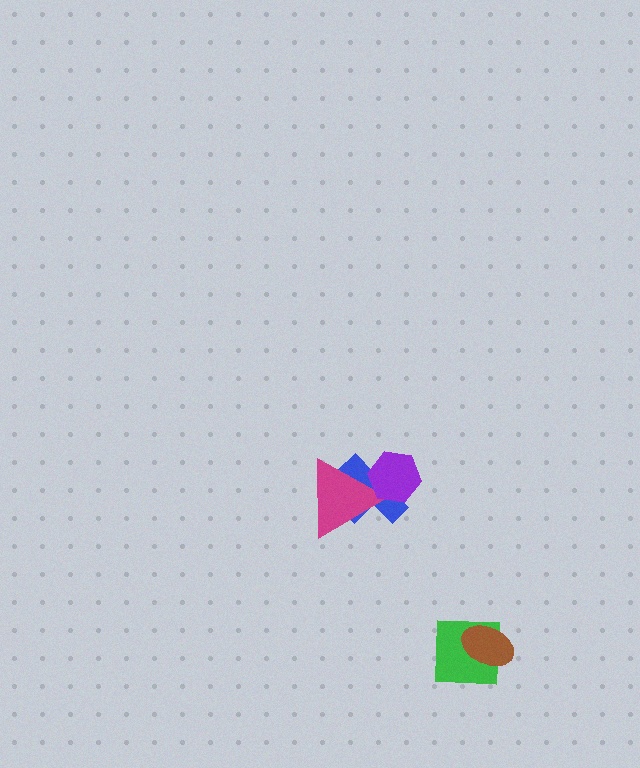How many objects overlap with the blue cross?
2 objects overlap with the blue cross.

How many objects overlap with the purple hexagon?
2 objects overlap with the purple hexagon.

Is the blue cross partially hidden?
Yes, it is partially covered by another shape.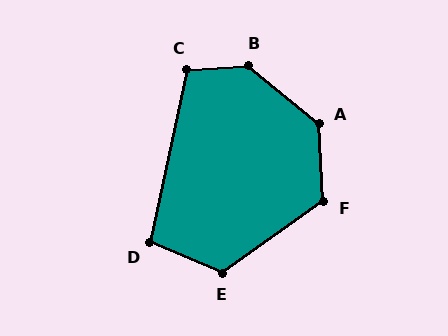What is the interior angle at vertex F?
Approximately 122 degrees (obtuse).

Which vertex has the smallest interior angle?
D, at approximately 101 degrees.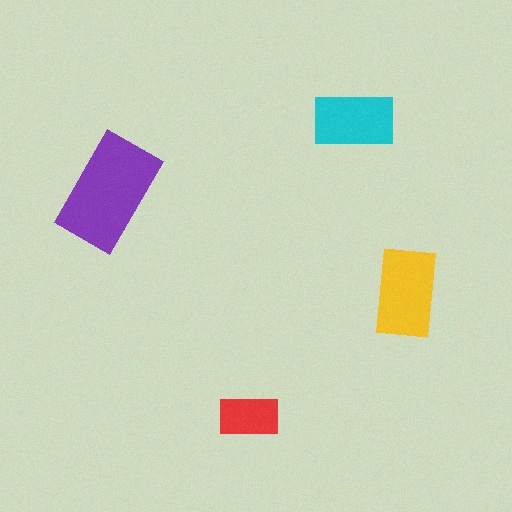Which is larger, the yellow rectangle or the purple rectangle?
The purple one.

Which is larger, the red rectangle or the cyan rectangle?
The cyan one.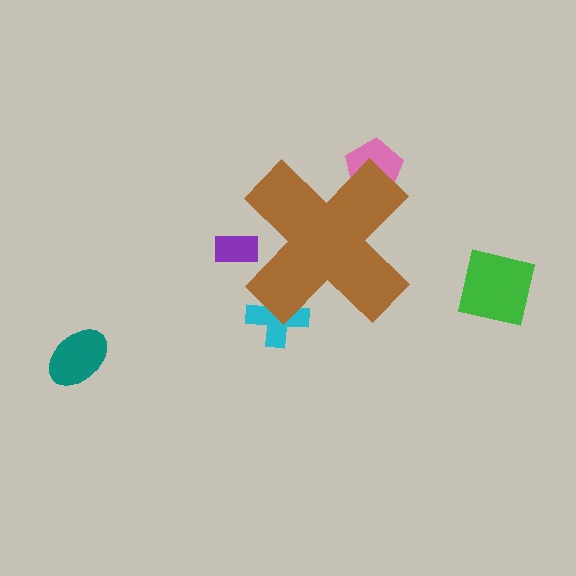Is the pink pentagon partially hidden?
Yes, the pink pentagon is partially hidden behind the brown cross.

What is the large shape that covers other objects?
A brown cross.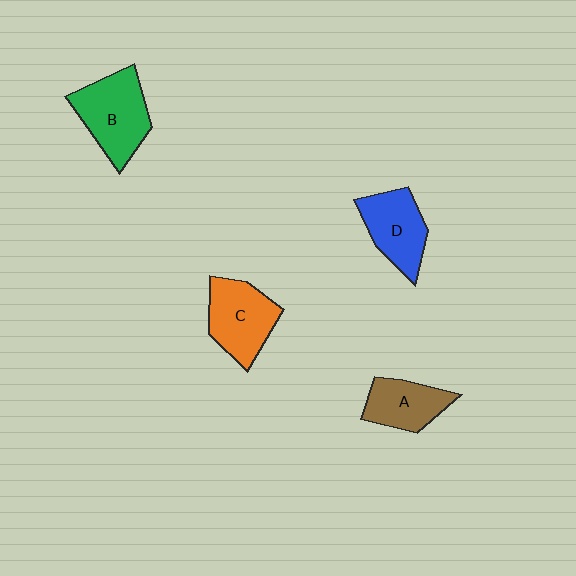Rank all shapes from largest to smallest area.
From largest to smallest: B (green), C (orange), D (blue), A (brown).